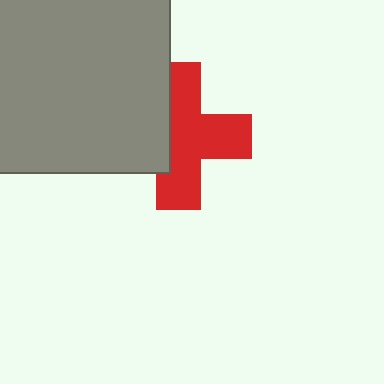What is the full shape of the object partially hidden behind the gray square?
The partially hidden object is a red cross.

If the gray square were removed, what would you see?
You would see the complete red cross.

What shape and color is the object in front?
The object in front is a gray square.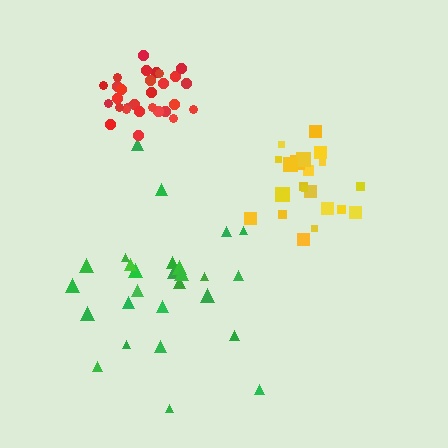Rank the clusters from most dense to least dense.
red, yellow, green.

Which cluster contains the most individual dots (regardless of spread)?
Red (29).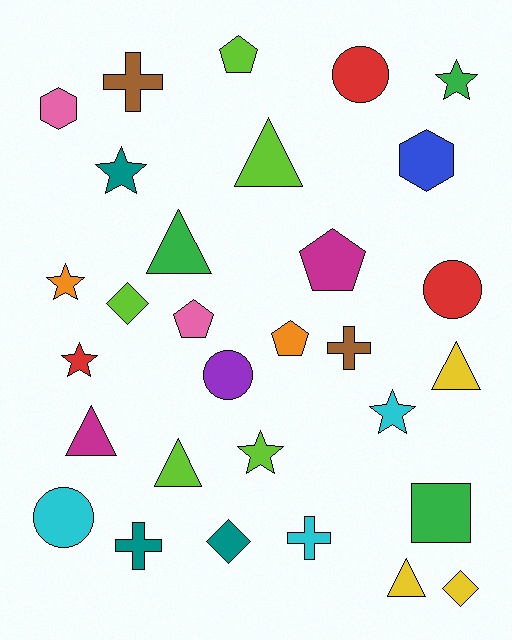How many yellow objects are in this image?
There are 3 yellow objects.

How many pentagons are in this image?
There are 4 pentagons.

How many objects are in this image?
There are 30 objects.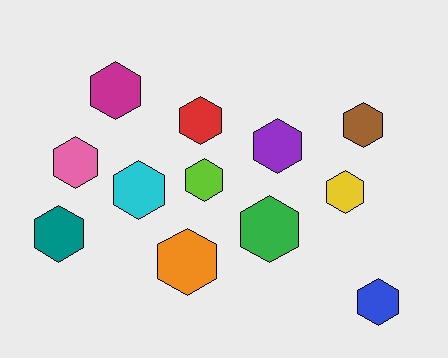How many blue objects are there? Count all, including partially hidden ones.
There is 1 blue object.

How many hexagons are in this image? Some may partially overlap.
There are 12 hexagons.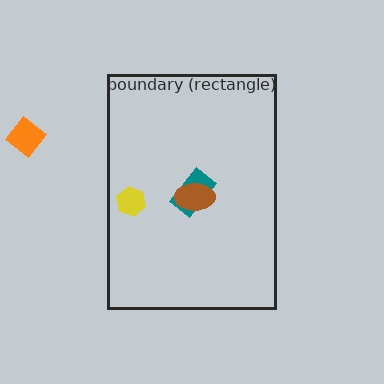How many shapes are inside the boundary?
3 inside, 1 outside.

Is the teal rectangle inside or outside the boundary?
Inside.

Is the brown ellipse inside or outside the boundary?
Inside.